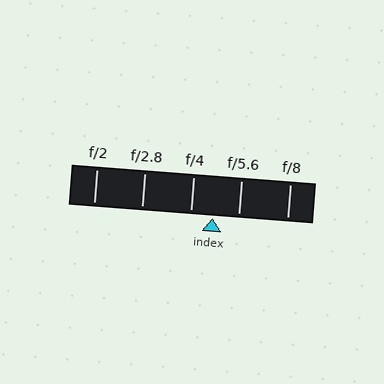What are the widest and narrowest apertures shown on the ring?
The widest aperture shown is f/2 and the narrowest is f/8.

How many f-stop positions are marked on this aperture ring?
There are 5 f-stop positions marked.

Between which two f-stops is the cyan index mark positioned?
The index mark is between f/4 and f/5.6.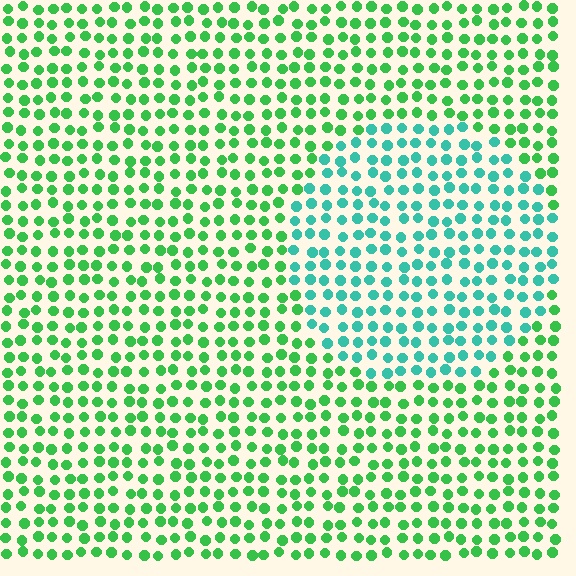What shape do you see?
I see a circle.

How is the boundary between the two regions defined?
The boundary is defined purely by a slight shift in hue (about 41 degrees). Spacing, size, and orientation are identical on both sides.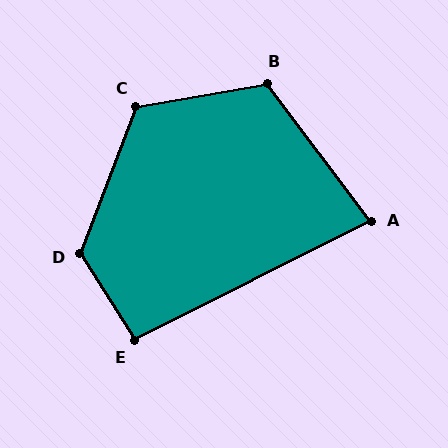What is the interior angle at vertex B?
Approximately 117 degrees (obtuse).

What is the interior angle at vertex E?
Approximately 95 degrees (obtuse).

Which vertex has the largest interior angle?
D, at approximately 127 degrees.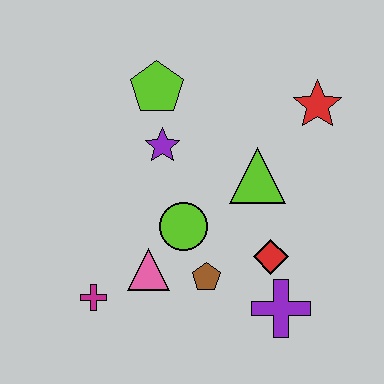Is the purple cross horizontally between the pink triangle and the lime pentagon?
No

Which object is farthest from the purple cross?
The lime pentagon is farthest from the purple cross.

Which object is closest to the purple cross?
The red diamond is closest to the purple cross.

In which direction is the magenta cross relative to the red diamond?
The magenta cross is to the left of the red diamond.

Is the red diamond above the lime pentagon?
No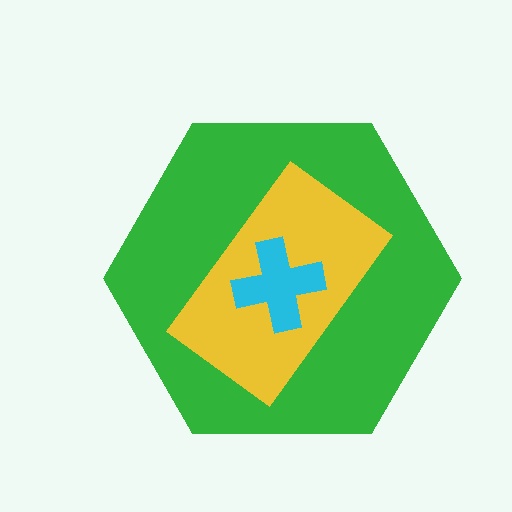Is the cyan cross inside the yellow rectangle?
Yes.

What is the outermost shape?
The green hexagon.